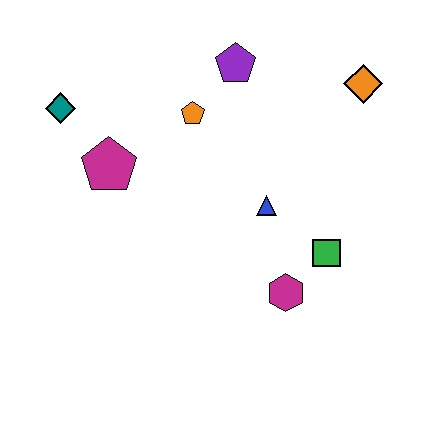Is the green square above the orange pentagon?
No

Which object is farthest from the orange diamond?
The teal diamond is farthest from the orange diamond.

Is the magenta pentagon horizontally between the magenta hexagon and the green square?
No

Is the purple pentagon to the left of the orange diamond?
Yes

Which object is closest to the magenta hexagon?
The green square is closest to the magenta hexagon.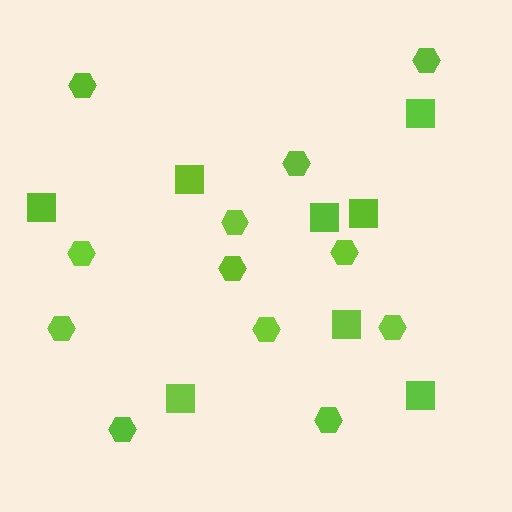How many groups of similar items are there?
There are 2 groups: one group of hexagons (12) and one group of squares (8).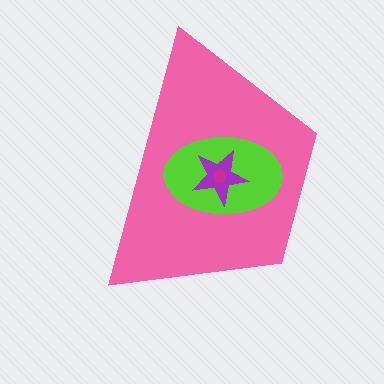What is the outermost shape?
The pink trapezoid.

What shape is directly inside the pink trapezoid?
The lime ellipse.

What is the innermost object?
The magenta pentagon.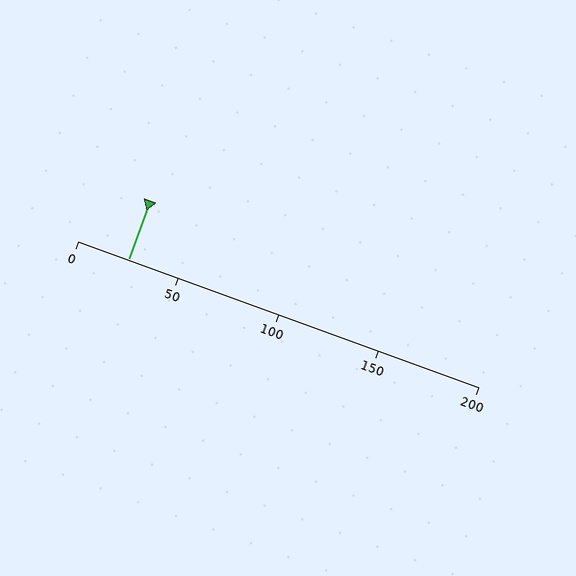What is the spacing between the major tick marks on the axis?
The major ticks are spaced 50 apart.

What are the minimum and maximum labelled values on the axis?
The axis runs from 0 to 200.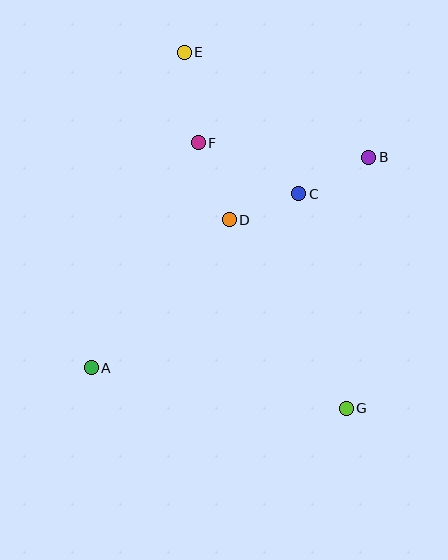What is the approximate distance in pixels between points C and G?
The distance between C and G is approximately 220 pixels.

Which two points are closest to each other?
Points C and D are closest to each other.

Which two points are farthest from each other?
Points E and G are farthest from each other.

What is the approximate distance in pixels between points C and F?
The distance between C and F is approximately 113 pixels.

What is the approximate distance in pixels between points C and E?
The distance between C and E is approximately 183 pixels.